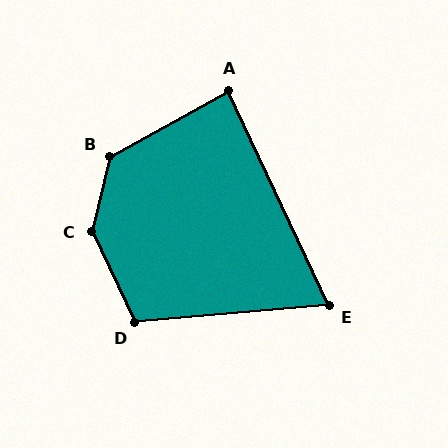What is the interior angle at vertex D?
Approximately 110 degrees (obtuse).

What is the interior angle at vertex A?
Approximately 86 degrees (approximately right).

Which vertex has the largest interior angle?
C, at approximately 141 degrees.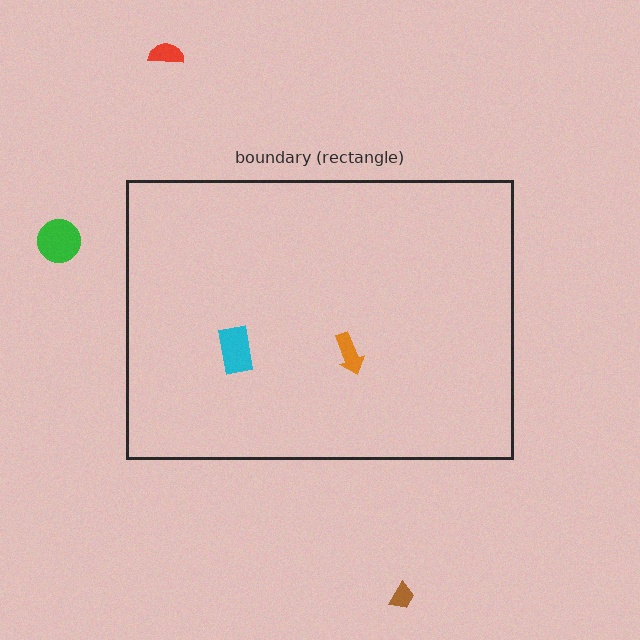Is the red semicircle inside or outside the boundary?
Outside.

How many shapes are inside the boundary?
2 inside, 3 outside.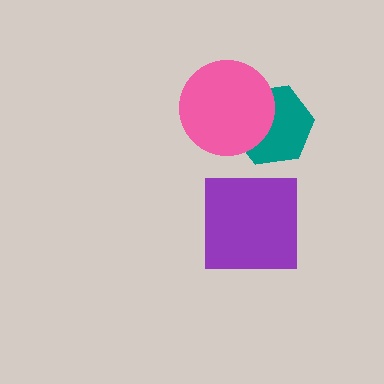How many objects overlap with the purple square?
0 objects overlap with the purple square.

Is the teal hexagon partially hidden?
Yes, it is partially covered by another shape.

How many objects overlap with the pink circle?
1 object overlaps with the pink circle.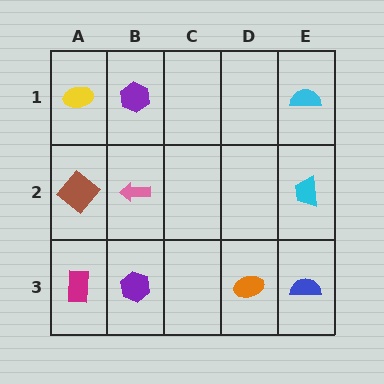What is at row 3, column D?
An orange ellipse.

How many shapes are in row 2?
3 shapes.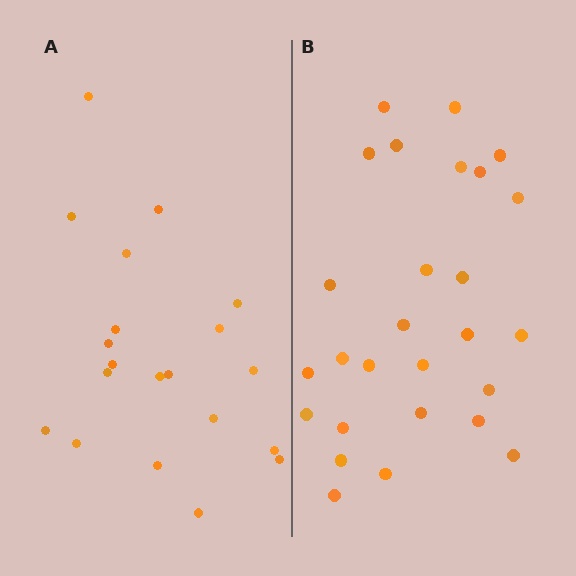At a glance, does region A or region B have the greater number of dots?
Region B (the right region) has more dots.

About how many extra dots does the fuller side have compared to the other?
Region B has roughly 8 or so more dots than region A.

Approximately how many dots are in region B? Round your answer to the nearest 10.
About 30 dots. (The exact count is 27, which rounds to 30.)